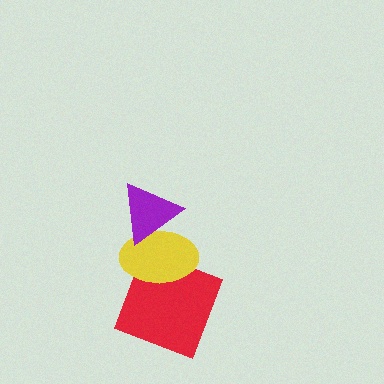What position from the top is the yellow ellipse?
The yellow ellipse is 2nd from the top.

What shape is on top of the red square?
The yellow ellipse is on top of the red square.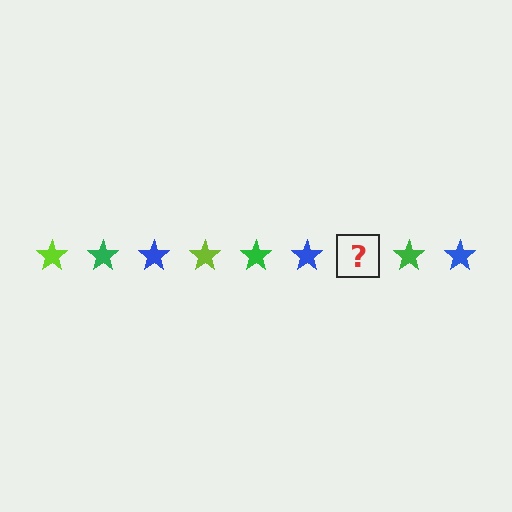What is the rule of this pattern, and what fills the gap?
The rule is that the pattern cycles through lime, green, blue stars. The gap should be filled with a lime star.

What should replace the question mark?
The question mark should be replaced with a lime star.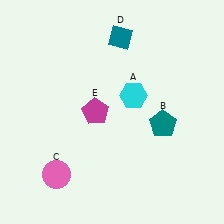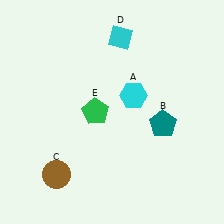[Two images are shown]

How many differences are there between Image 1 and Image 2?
There are 3 differences between the two images.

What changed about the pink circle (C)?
In Image 1, C is pink. In Image 2, it changed to brown.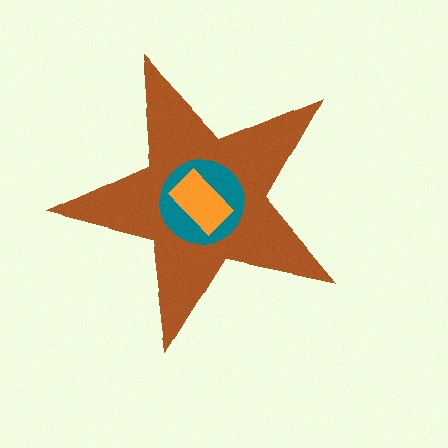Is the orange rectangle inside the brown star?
Yes.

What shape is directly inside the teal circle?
The orange rectangle.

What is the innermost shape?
The orange rectangle.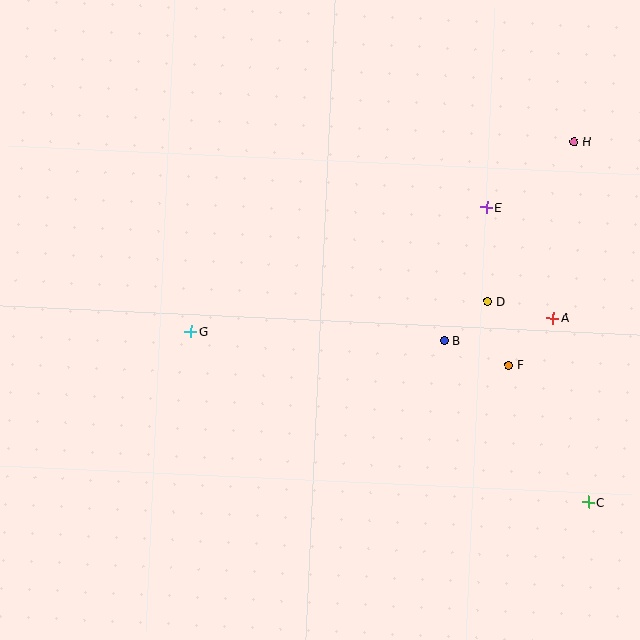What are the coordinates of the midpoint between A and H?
The midpoint between A and H is at (564, 230).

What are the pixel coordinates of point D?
Point D is at (488, 302).